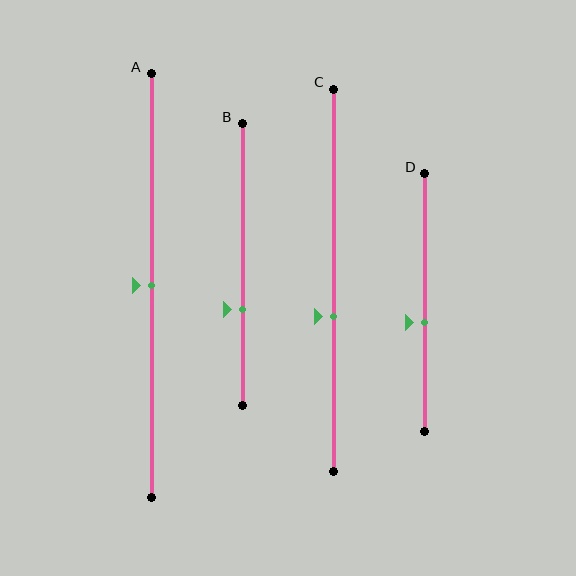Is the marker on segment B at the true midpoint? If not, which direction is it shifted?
No, the marker on segment B is shifted downward by about 16% of the segment length.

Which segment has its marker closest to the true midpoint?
Segment A has its marker closest to the true midpoint.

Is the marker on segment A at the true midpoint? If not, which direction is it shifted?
Yes, the marker on segment A is at the true midpoint.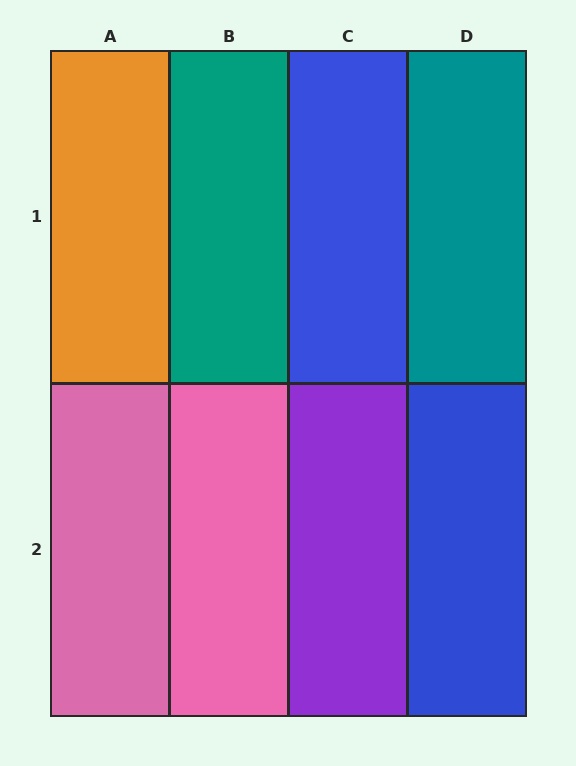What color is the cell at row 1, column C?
Blue.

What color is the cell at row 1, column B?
Teal.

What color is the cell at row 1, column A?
Orange.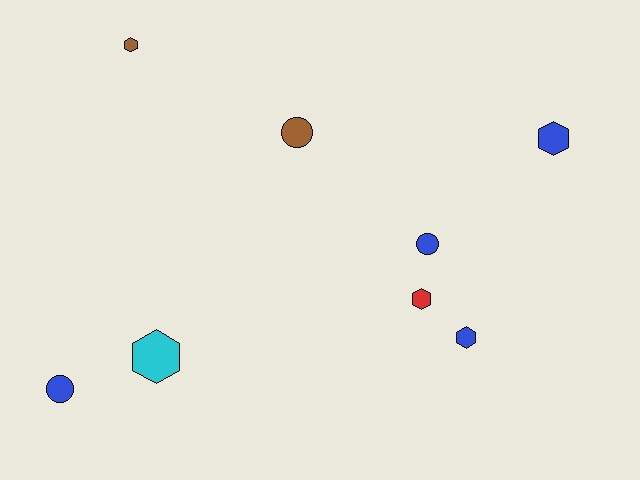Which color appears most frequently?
Blue, with 4 objects.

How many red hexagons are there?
There is 1 red hexagon.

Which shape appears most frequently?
Hexagon, with 5 objects.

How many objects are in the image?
There are 8 objects.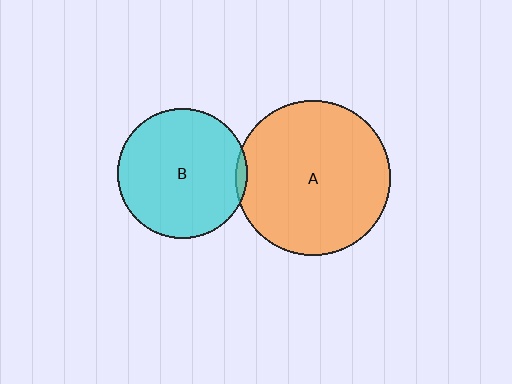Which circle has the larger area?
Circle A (orange).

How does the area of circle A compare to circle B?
Approximately 1.4 times.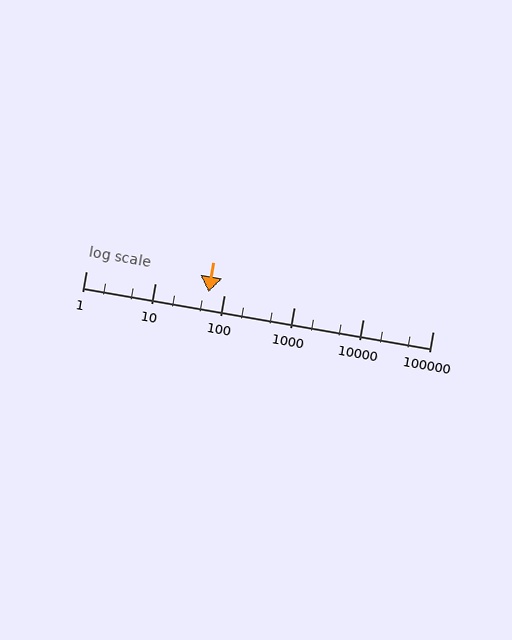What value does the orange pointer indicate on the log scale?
The pointer indicates approximately 59.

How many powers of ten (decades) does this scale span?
The scale spans 5 decades, from 1 to 100000.